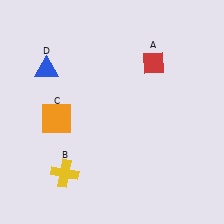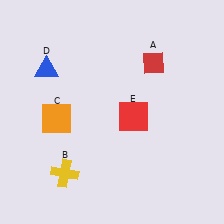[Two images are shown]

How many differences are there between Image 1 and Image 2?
There is 1 difference between the two images.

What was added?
A red square (E) was added in Image 2.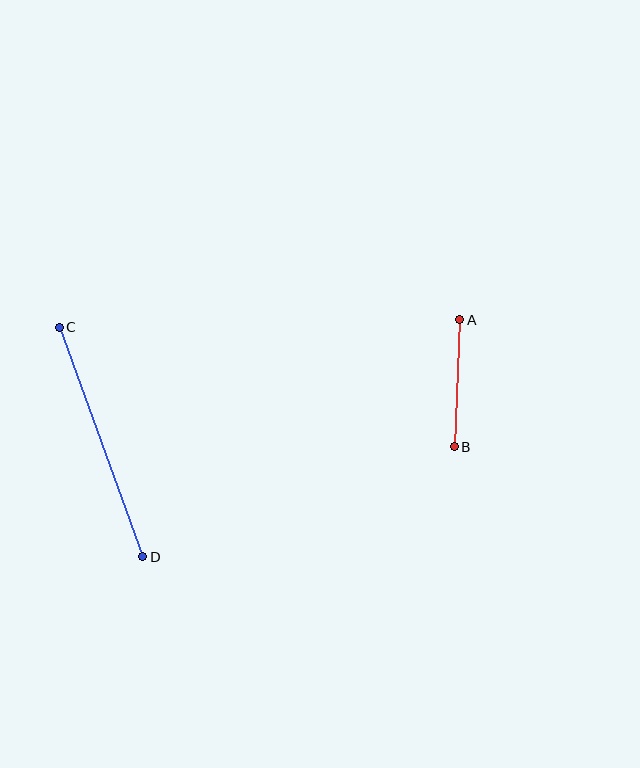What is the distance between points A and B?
The distance is approximately 127 pixels.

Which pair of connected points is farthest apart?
Points C and D are farthest apart.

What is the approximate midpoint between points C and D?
The midpoint is at approximately (101, 442) pixels.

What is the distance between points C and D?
The distance is approximately 244 pixels.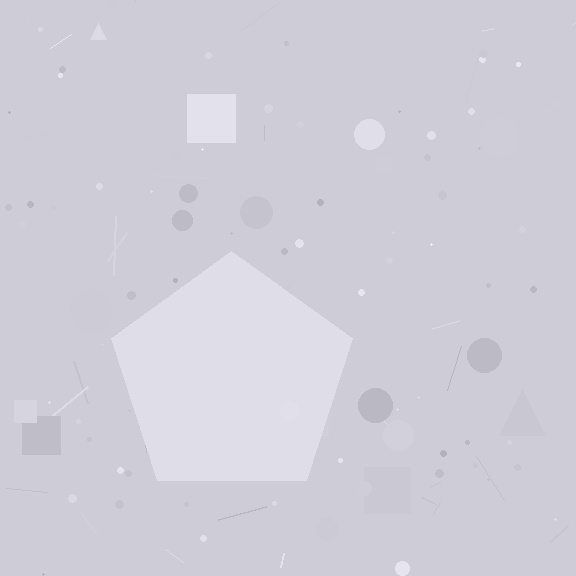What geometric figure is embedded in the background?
A pentagon is embedded in the background.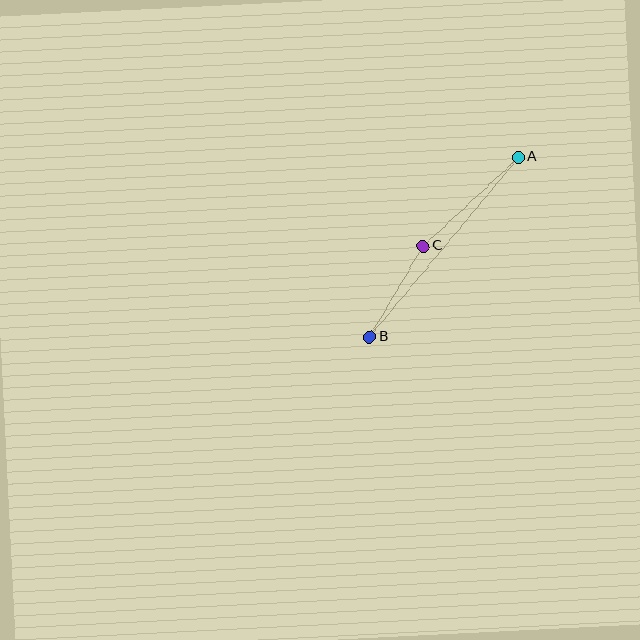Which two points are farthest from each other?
Points A and B are farthest from each other.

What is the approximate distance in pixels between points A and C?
The distance between A and C is approximately 130 pixels.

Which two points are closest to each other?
Points B and C are closest to each other.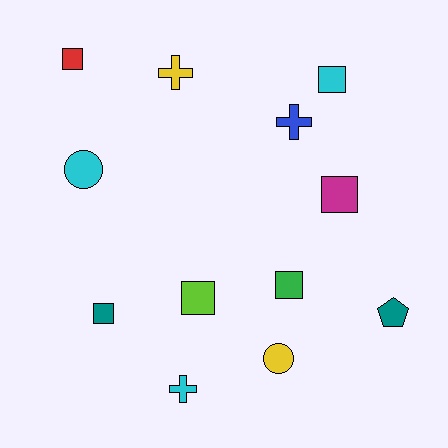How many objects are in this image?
There are 12 objects.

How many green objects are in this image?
There is 1 green object.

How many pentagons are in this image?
There is 1 pentagon.